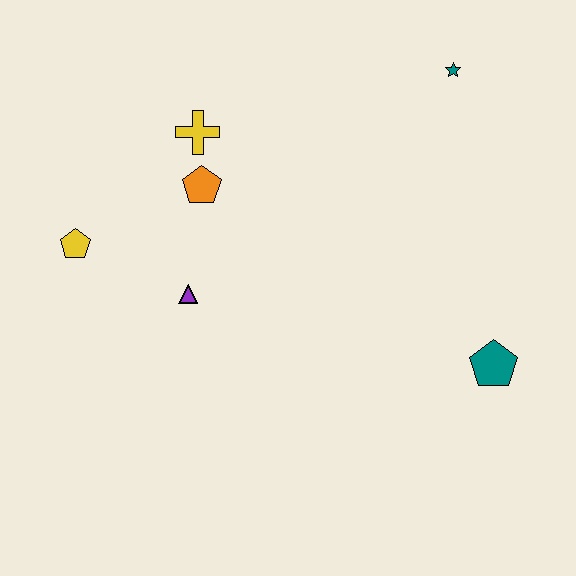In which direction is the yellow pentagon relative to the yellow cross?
The yellow pentagon is to the left of the yellow cross.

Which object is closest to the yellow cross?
The orange pentagon is closest to the yellow cross.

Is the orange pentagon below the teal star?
Yes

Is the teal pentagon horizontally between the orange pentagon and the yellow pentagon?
No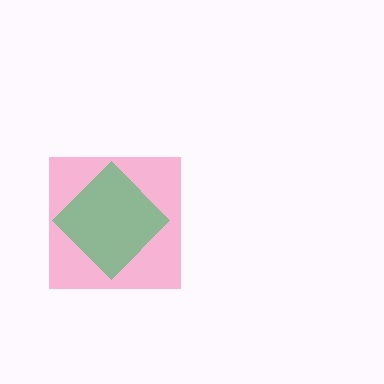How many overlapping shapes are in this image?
There are 2 overlapping shapes in the image.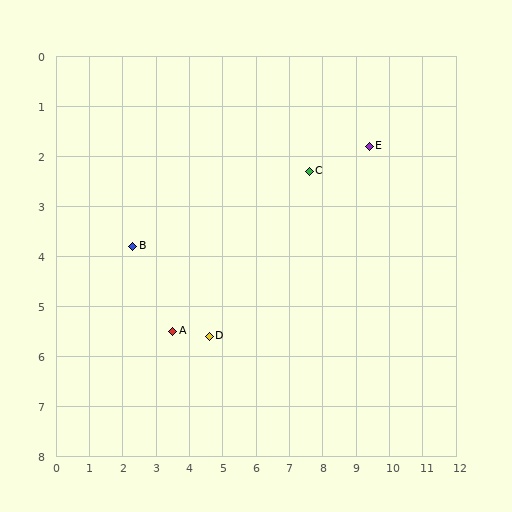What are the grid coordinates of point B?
Point B is at approximately (2.3, 3.8).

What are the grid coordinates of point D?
Point D is at approximately (4.6, 5.6).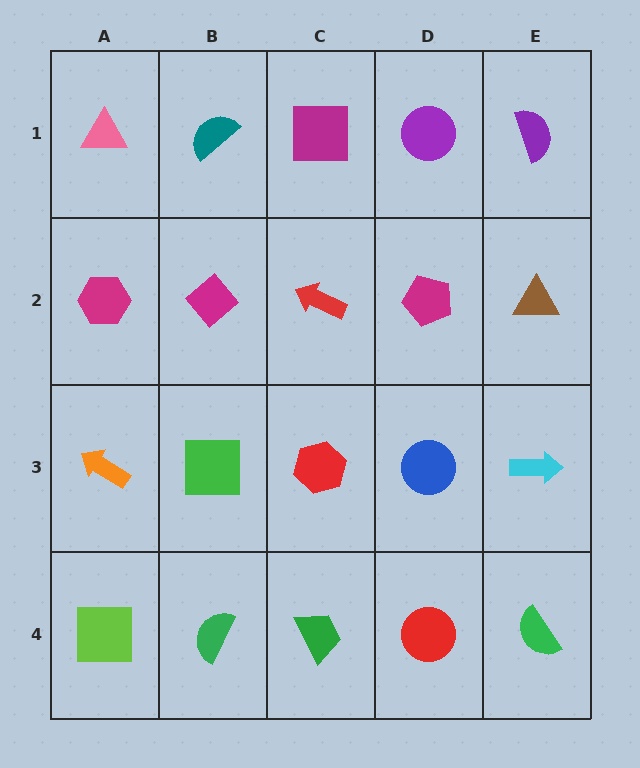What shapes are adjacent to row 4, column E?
A cyan arrow (row 3, column E), a red circle (row 4, column D).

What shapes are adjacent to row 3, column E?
A brown triangle (row 2, column E), a green semicircle (row 4, column E), a blue circle (row 3, column D).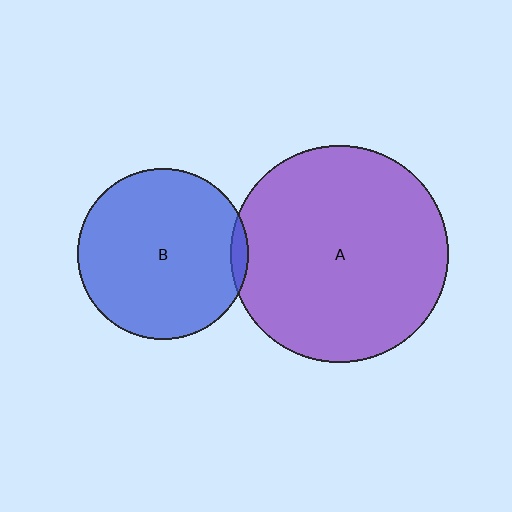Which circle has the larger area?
Circle A (purple).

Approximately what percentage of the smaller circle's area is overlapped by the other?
Approximately 5%.